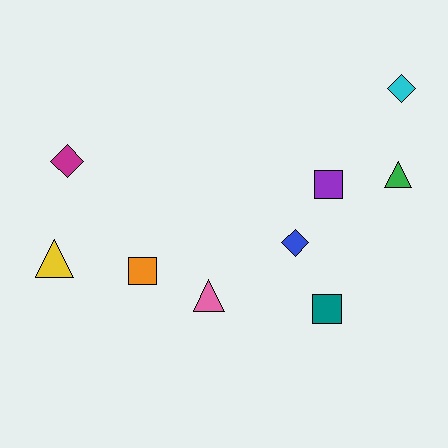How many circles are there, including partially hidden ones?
There are no circles.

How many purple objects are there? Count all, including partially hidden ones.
There is 1 purple object.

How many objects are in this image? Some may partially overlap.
There are 9 objects.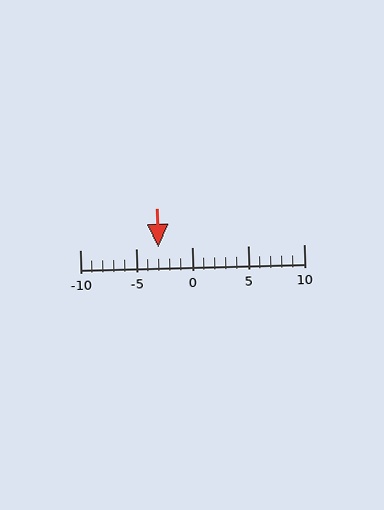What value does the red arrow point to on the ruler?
The red arrow points to approximately -3.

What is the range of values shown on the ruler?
The ruler shows values from -10 to 10.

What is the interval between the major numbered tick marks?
The major tick marks are spaced 5 units apart.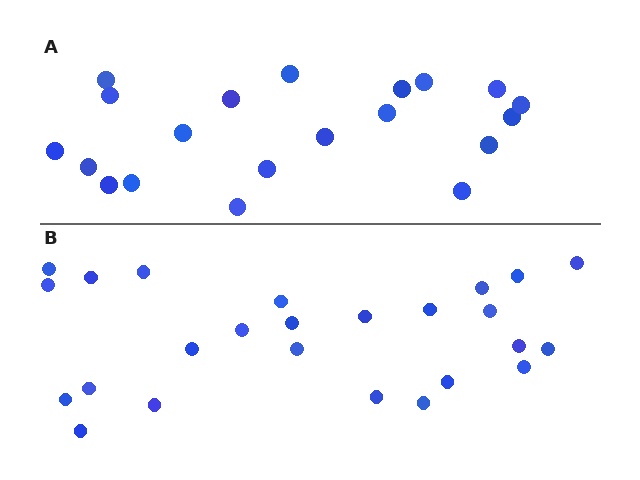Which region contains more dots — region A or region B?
Region B (the bottom region) has more dots.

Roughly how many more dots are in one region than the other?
Region B has about 5 more dots than region A.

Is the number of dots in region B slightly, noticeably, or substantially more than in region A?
Region B has noticeably more, but not dramatically so. The ratio is roughly 1.2 to 1.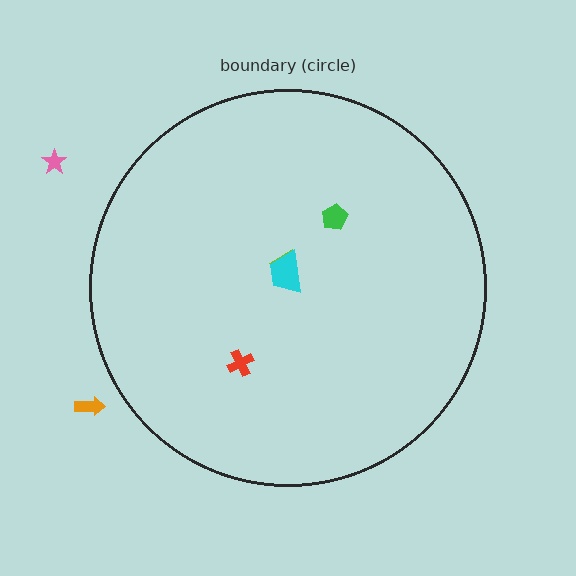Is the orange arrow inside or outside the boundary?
Outside.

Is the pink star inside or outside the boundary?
Outside.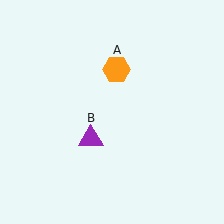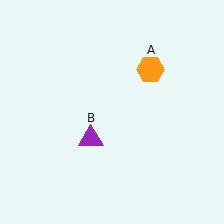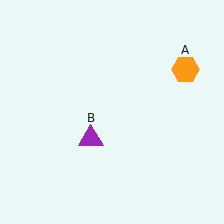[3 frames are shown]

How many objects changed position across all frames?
1 object changed position: orange hexagon (object A).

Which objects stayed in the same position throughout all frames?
Purple triangle (object B) remained stationary.